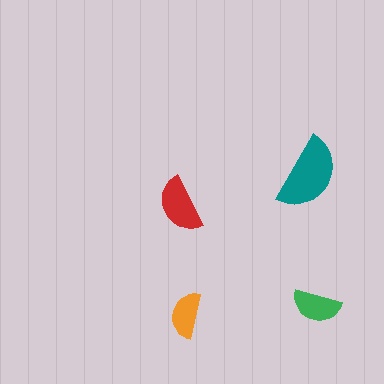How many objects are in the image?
There are 4 objects in the image.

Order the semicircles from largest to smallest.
the teal one, the red one, the green one, the orange one.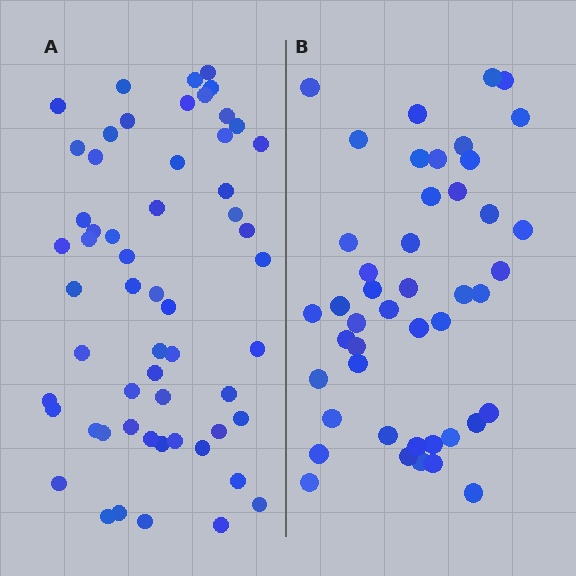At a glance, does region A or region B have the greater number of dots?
Region A (the left region) has more dots.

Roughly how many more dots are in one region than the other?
Region A has roughly 12 or so more dots than region B.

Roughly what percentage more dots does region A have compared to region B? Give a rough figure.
About 25% more.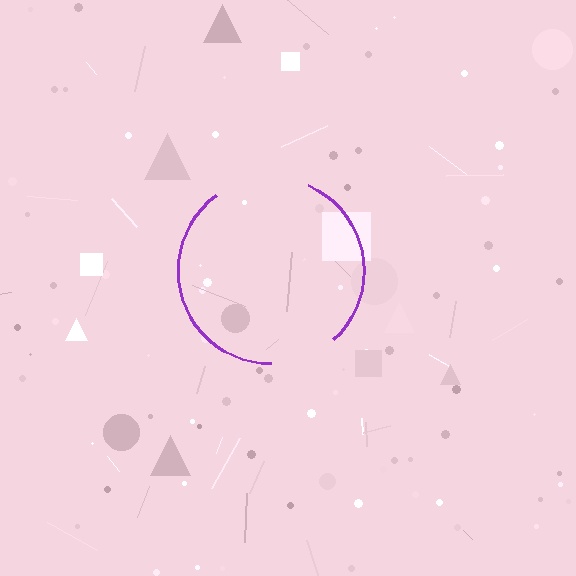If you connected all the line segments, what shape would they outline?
They would outline a circle.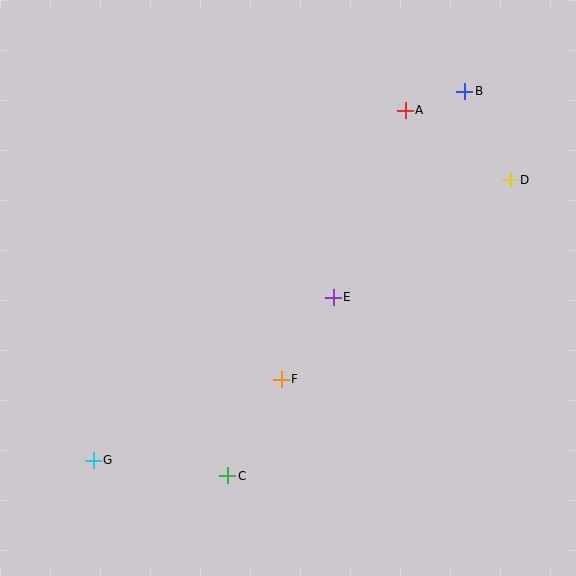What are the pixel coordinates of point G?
Point G is at (93, 460).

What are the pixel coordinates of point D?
Point D is at (510, 180).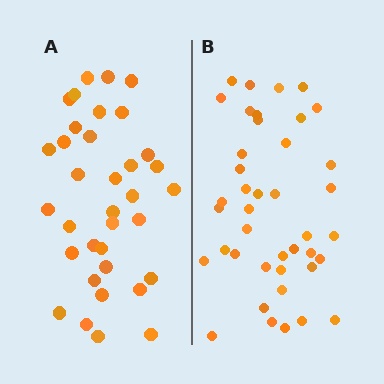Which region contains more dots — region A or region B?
Region B (the right region) has more dots.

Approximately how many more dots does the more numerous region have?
Region B has about 6 more dots than region A.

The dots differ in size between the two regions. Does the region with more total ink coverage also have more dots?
No. Region A has more total ink coverage because its dots are larger, but region B actually contains more individual dots. Total area can be misleading — the number of items is what matters here.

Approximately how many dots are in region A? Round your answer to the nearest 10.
About 40 dots. (The exact count is 35, which rounds to 40.)